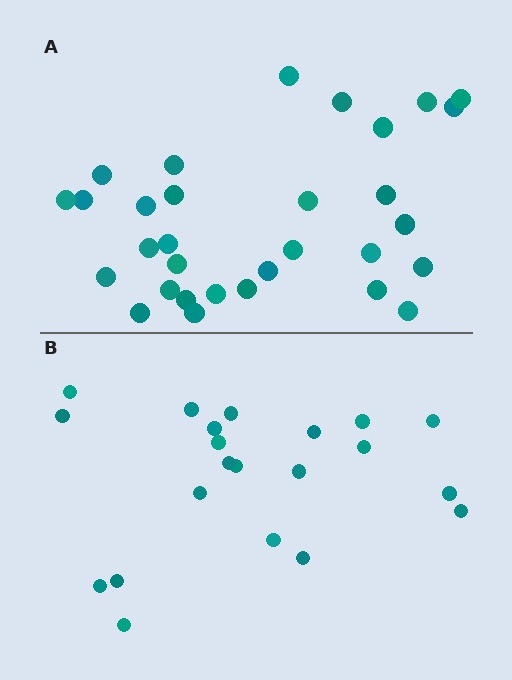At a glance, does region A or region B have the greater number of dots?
Region A (the top region) has more dots.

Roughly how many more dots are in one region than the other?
Region A has roughly 10 or so more dots than region B.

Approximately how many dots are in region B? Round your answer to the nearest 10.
About 20 dots. (The exact count is 21, which rounds to 20.)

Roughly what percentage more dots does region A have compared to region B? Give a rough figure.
About 50% more.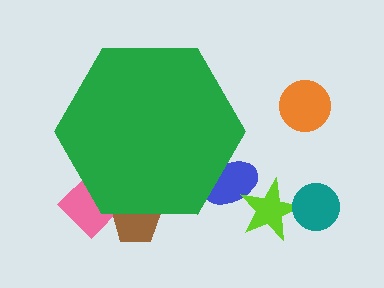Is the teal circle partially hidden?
No, the teal circle is fully visible.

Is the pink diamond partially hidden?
Yes, the pink diamond is partially hidden behind the green hexagon.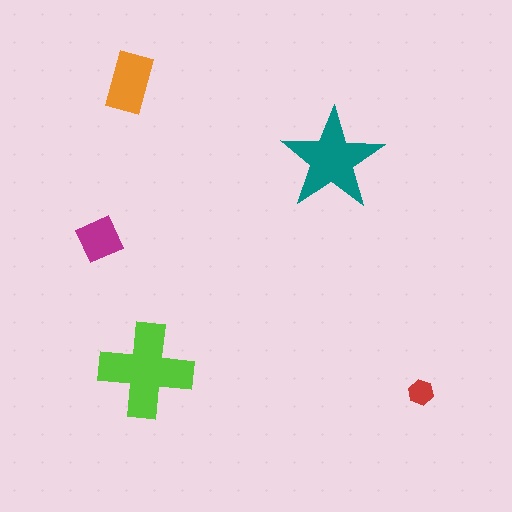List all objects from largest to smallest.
The lime cross, the teal star, the orange rectangle, the magenta diamond, the red hexagon.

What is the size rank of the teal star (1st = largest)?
2nd.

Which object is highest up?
The orange rectangle is topmost.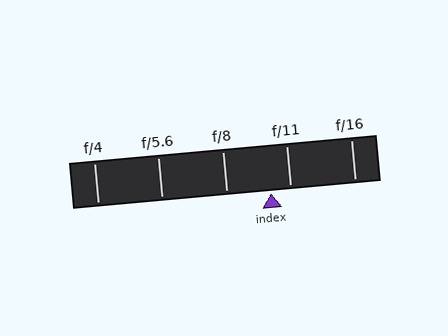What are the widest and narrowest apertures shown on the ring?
The widest aperture shown is f/4 and the narrowest is f/16.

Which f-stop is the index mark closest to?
The index mark is closest to f/11.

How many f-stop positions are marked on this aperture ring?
There are 5 f-stop positions marked.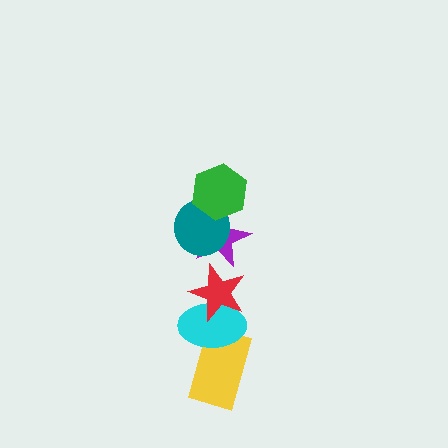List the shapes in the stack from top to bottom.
From top to bottom: the green hexagon, the teal circle, the purple star, the red star, the cyan ellipse, the yellow rectangle.